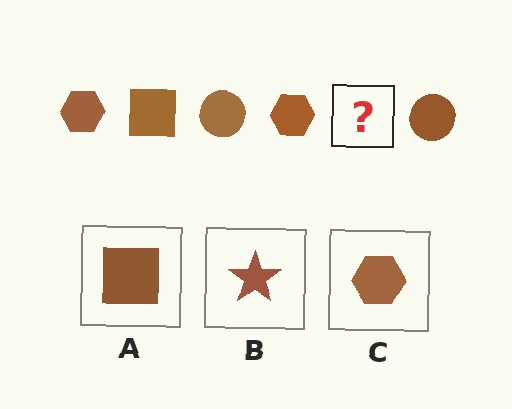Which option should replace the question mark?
Option A.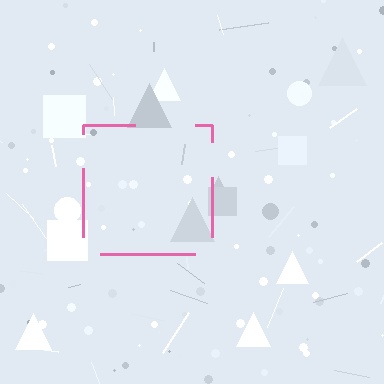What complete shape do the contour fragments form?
The contour fragments form a square.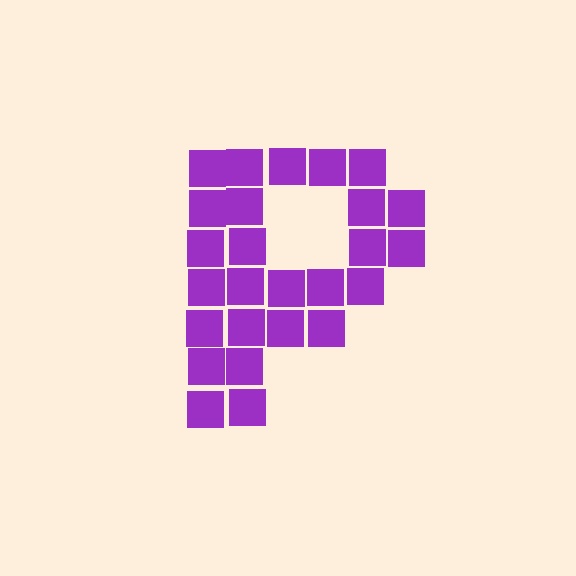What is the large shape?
The large shape is the letter P.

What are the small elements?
The small elements are squares.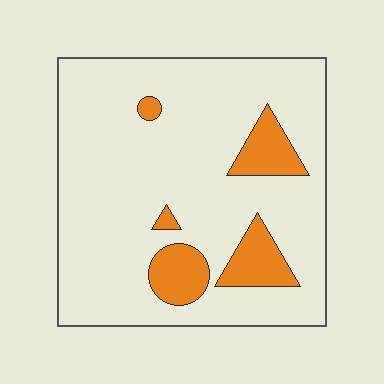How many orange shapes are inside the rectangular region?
5.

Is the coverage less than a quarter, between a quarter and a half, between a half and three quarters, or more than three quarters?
Less than a quarter.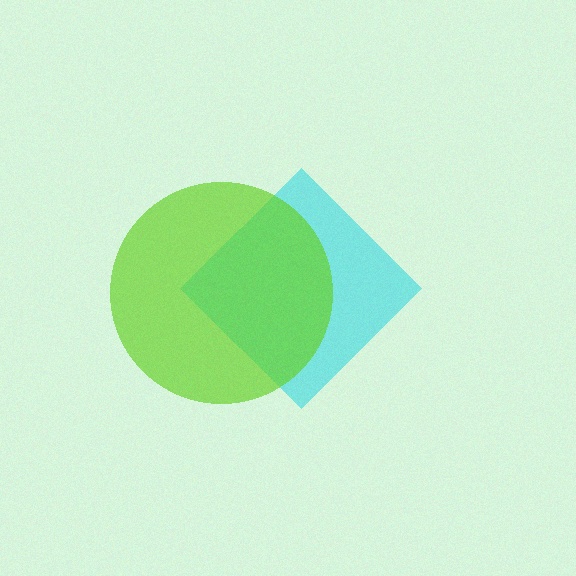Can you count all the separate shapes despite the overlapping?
Yes, there are 2 separate shapes.